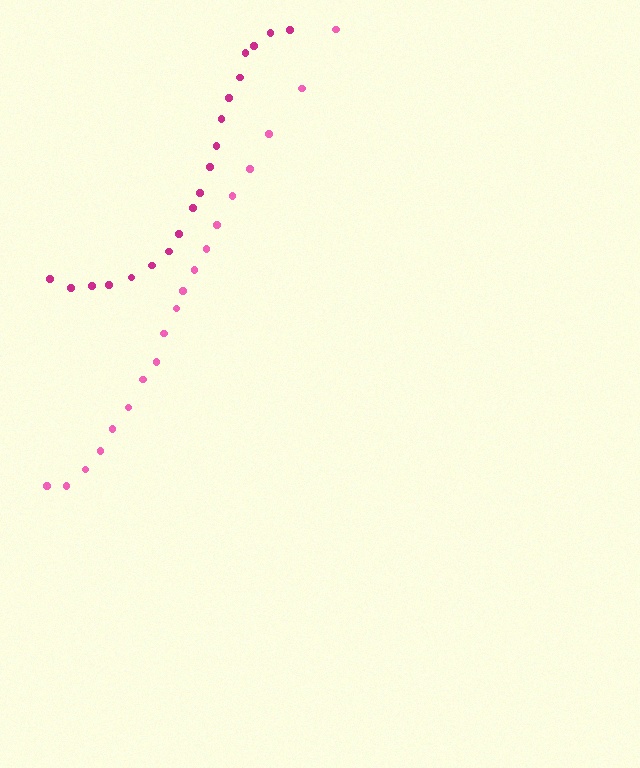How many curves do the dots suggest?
There are 2 distinct paths.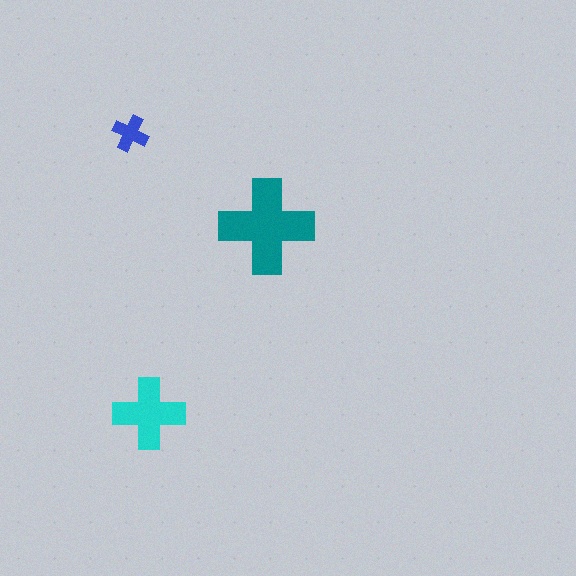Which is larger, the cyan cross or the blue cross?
The cyan one.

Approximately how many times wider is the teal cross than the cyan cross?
About 1.5 times wider.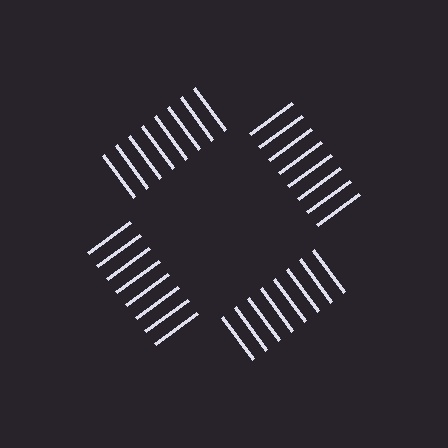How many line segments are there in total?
32 — 8 along each of the 4 edges.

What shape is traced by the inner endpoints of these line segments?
An illusory square — the line segments terminate on its edges but no continuous stroke is drawn.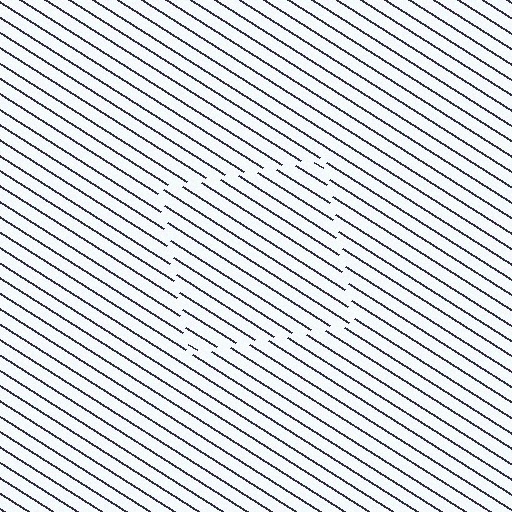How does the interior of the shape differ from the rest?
The interior of the shape contains the same grating, shifted by half a period — the contour is defined by the phase discontinuity where line-ends from the inner and outer gratings abut.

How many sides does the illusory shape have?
4 sides — the line-ends trace a square.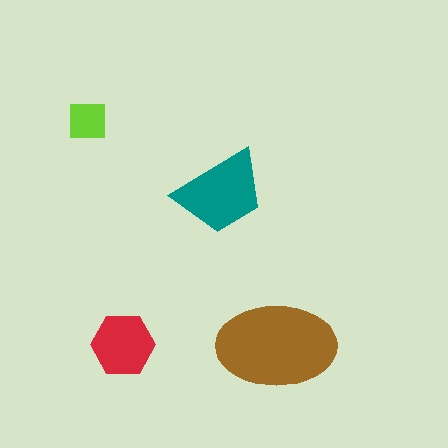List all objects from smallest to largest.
The lime square, the red hexagon, the teal trapezoid, the brown ellipse.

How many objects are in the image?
There are 4 objects in the image.